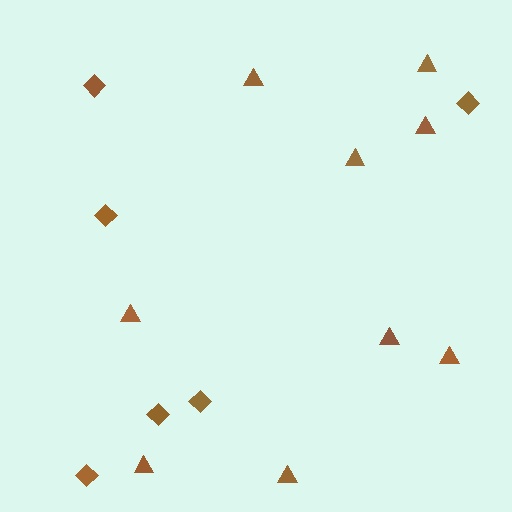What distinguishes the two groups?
There are 2 groups: one group of triangles (9) and one group of diamonds (6).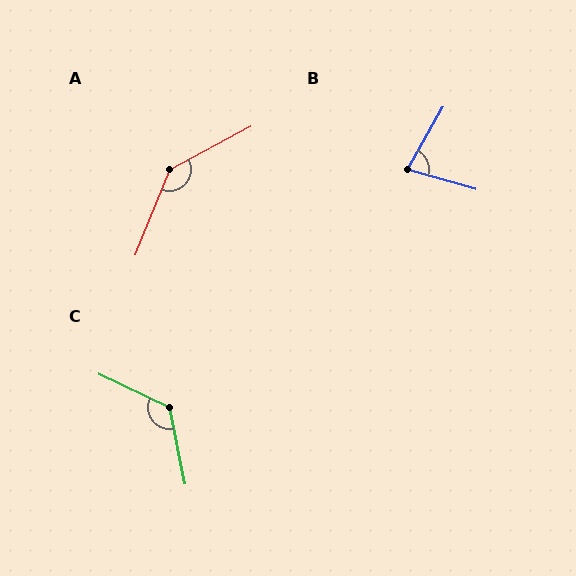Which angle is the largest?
A, at approximately 140 degrees.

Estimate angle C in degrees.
Approximately 126 degrees.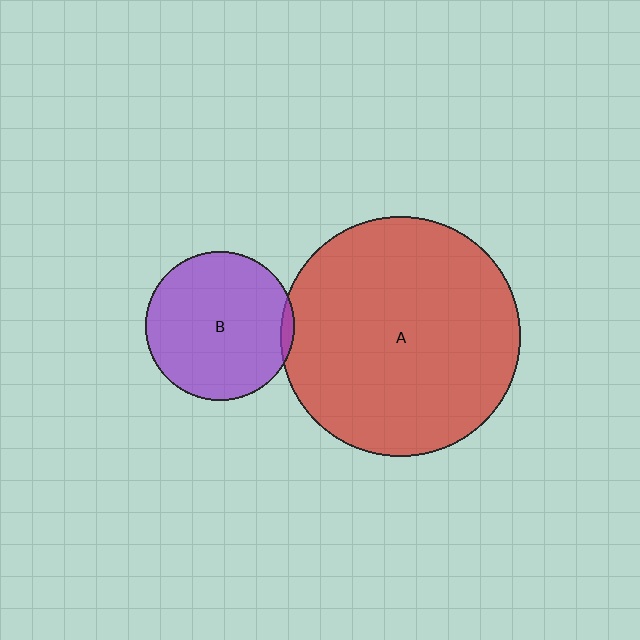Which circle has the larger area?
Circle A (red).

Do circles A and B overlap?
Yes.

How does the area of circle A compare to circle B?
Approximately 2.6 times.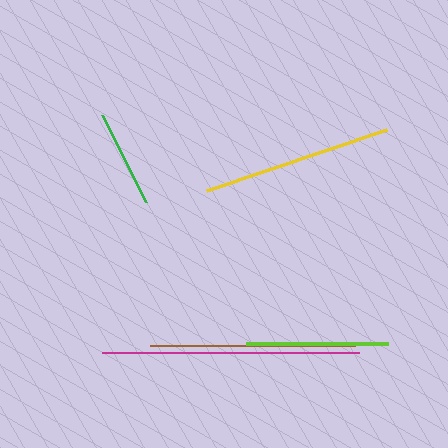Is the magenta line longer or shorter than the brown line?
The magenta line is longer than the brown line.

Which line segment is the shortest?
The green line is the shortest at approximately 98 pixels.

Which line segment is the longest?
The magenta line is the longest at approximately 256 pixels.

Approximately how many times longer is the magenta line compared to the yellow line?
The magenta line is approximately 1.3 times the length of the yellow line.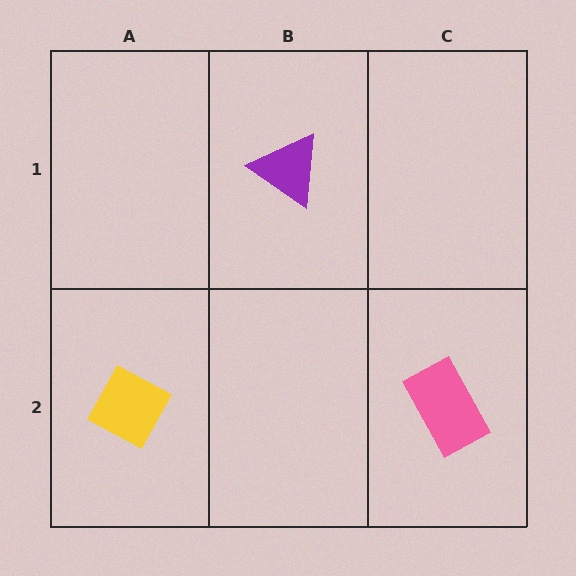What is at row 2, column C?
A pink rectangle.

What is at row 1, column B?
A purple triangle.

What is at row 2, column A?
A yellow diamond.